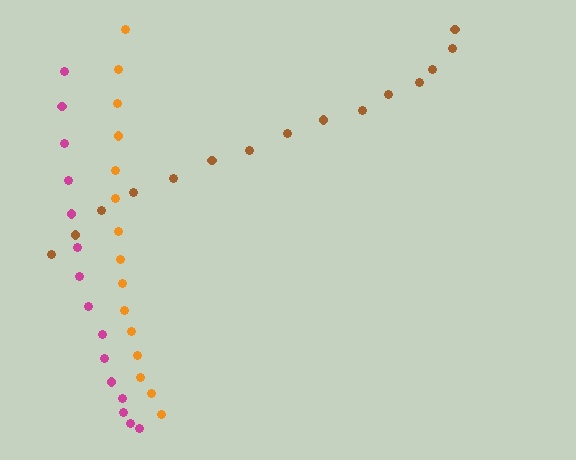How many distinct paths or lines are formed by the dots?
There are 3 distinct paths.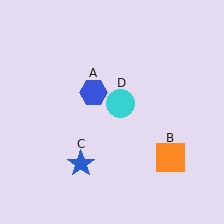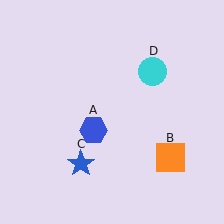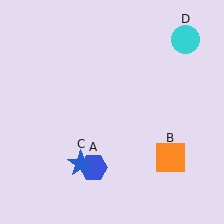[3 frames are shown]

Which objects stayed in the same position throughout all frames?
Orange square (object B) and blue star (object C) remained stationary.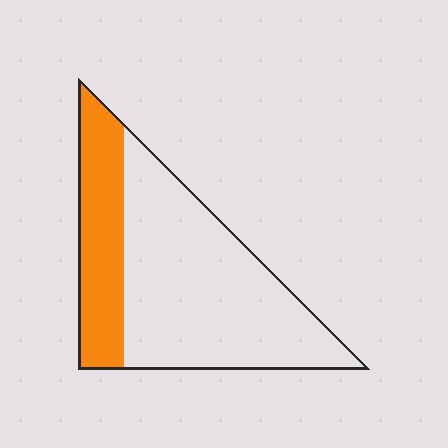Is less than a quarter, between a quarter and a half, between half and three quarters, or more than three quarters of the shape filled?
Between a quarter and a half.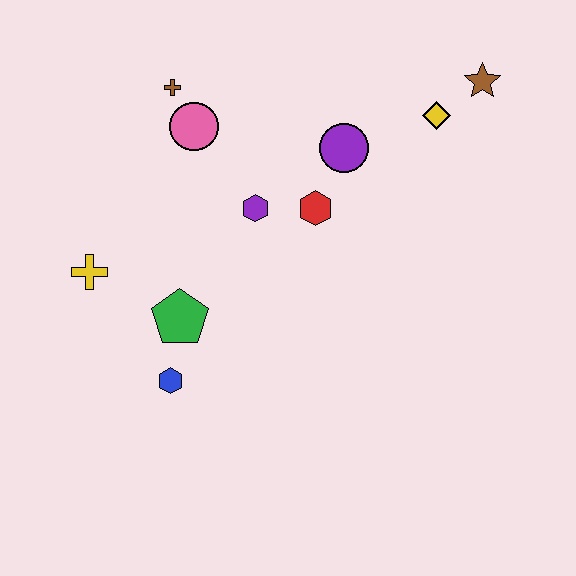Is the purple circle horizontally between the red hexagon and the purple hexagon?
No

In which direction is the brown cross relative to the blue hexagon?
The brown cross is above the blue hexagon.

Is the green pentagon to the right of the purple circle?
No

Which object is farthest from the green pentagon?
The brown star is farthest from the green pentagon.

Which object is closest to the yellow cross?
The green pentagon is closest to the yellow cross.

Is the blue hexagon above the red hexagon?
No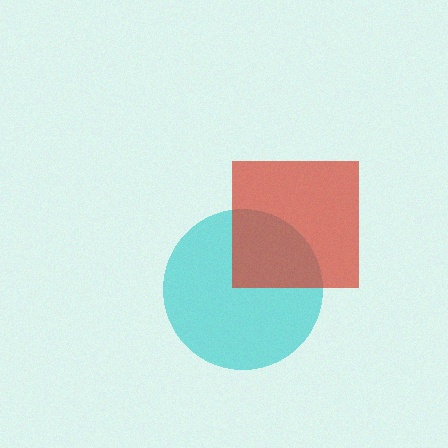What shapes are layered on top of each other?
The layered shapes are: a cyan circle, a red square.